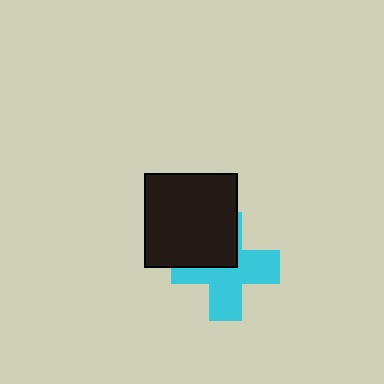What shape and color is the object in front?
The object in front is a black rectangle.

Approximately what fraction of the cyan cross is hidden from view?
Roughly 37% of the cyan cross is hidden behind the black rectangle.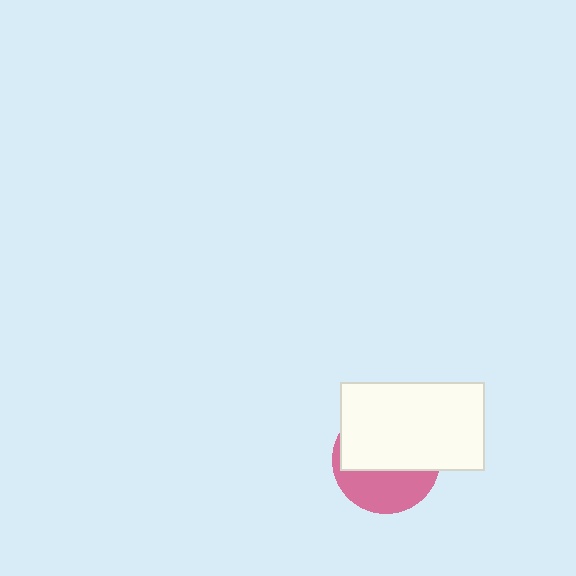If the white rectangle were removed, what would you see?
You would see the complete pink circle.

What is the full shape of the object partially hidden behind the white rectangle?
The partially hidden object is a pink circle.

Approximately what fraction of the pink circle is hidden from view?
Roughly 61% of the pink circle is hidden behind the white rectangle.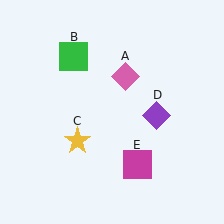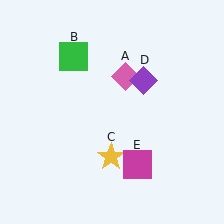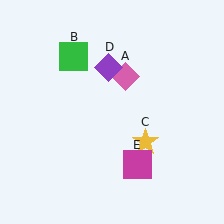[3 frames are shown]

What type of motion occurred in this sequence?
The yellow star (object C), purple diamond (object D) rotated counterclockwise around the center of the scene.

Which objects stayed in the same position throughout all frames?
Pink diamond (object A) and green square (object B) and magenta square (object E) remained stationary.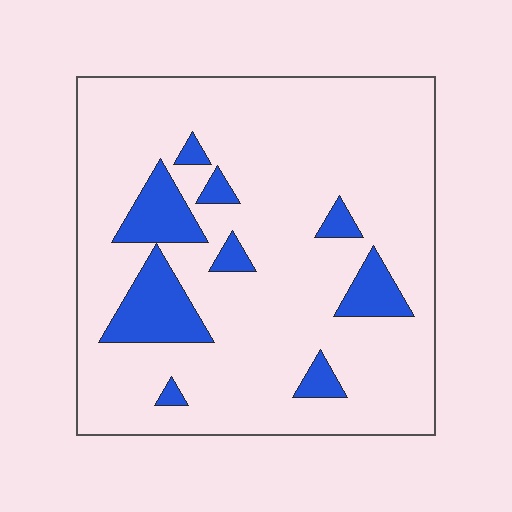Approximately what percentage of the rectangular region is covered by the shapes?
Approximately 15%.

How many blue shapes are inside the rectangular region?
9.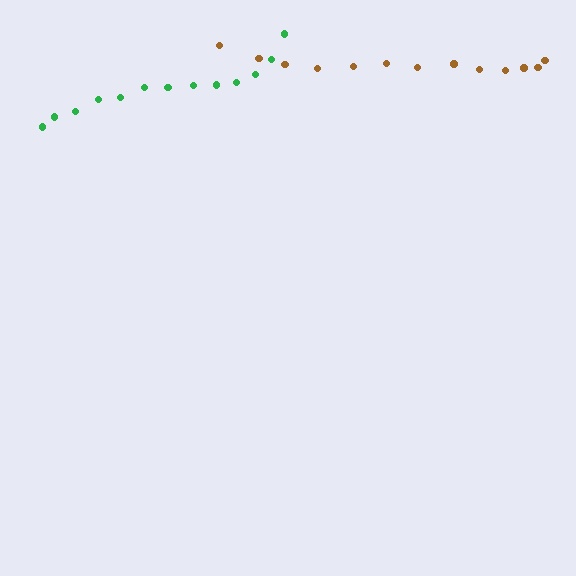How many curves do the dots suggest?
There are 2 distinct paths.